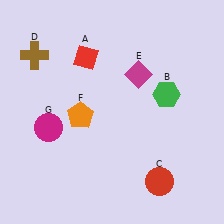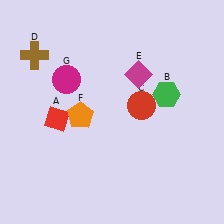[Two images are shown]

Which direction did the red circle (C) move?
The red circle (C) moved up.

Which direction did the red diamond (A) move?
The red diamond (A) moved down.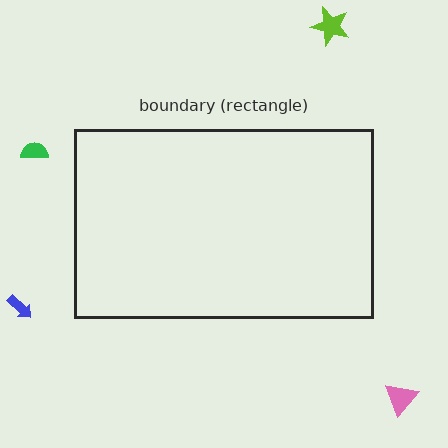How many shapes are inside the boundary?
0 inside, 4 outside.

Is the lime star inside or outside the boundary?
Outside.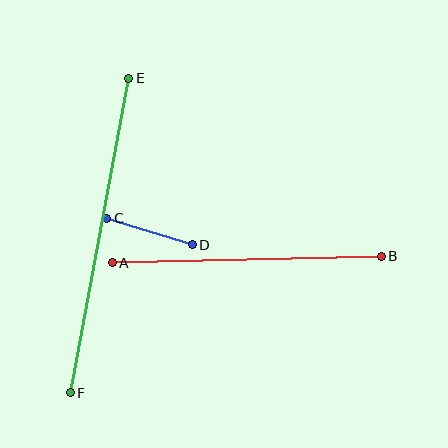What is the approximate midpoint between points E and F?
The midpoint is at approximately (100, 236) pixels.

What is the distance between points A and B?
The distance is approximately 269 pixels.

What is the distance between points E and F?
The distance is approximately 320 pixels.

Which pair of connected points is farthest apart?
Points E and F are farthest apart.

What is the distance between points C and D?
The distance is approximately 89 pixels.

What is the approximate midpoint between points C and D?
The midpoint is at approximately (150, 231) pixels.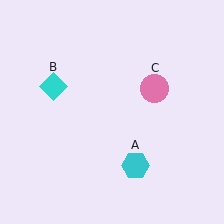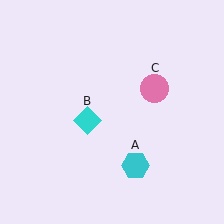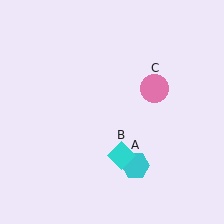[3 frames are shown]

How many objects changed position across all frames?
1 object changed position: cyan diamond (object B).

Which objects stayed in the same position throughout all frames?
Cyan hexagon (object A) and pink circle (object C) remained stationary.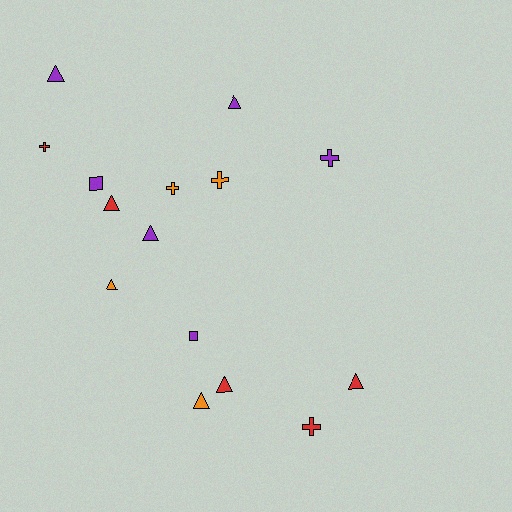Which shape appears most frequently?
Triangle, with 8 objects.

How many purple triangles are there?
There are 3 purple triangles.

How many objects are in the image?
There are 15 objects.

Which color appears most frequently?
Purple, with 6 objects.